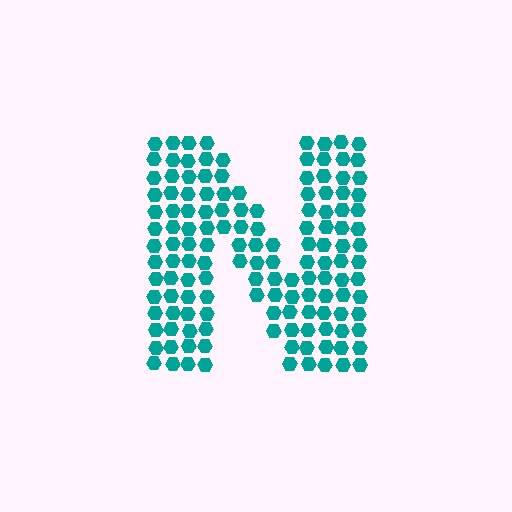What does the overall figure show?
The overall figure shows the letter N.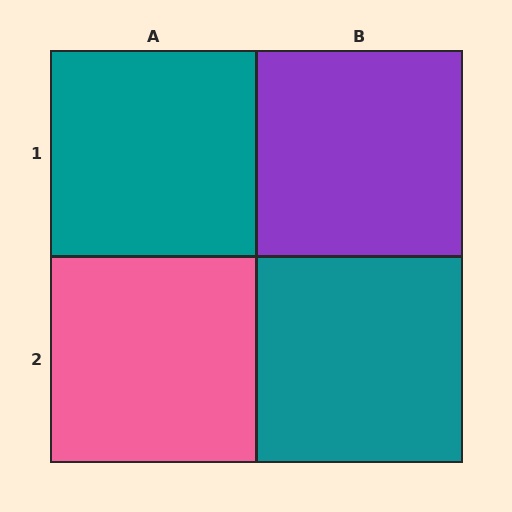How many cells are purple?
1 cell is purple.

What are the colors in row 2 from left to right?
Pink, teal.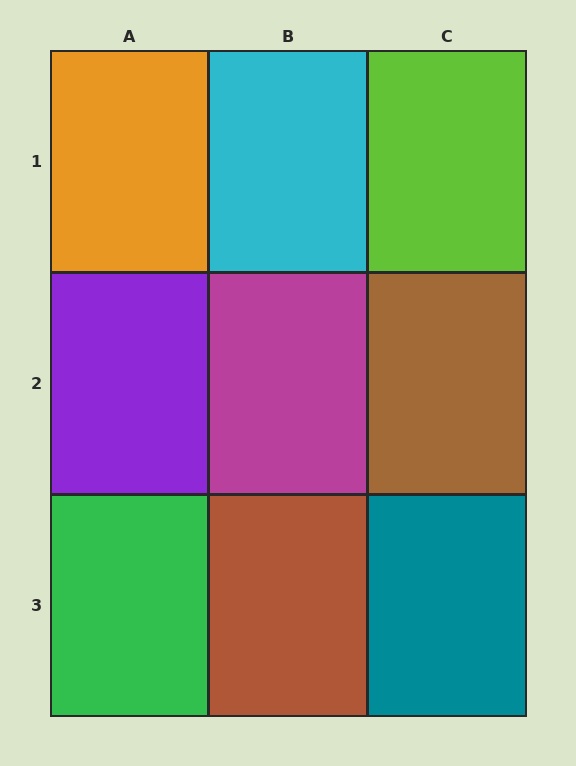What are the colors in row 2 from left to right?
Purple, magenta, brown.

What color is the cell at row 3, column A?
Green.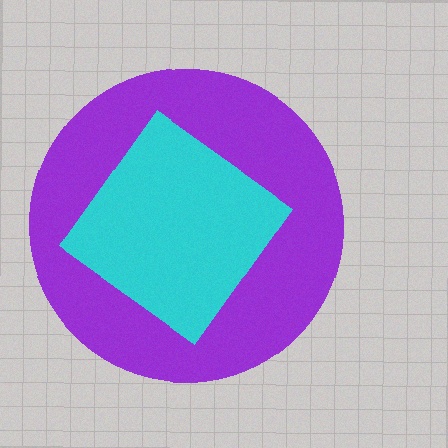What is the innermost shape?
The cyan diamond.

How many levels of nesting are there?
2.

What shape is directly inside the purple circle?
The cyan diamond.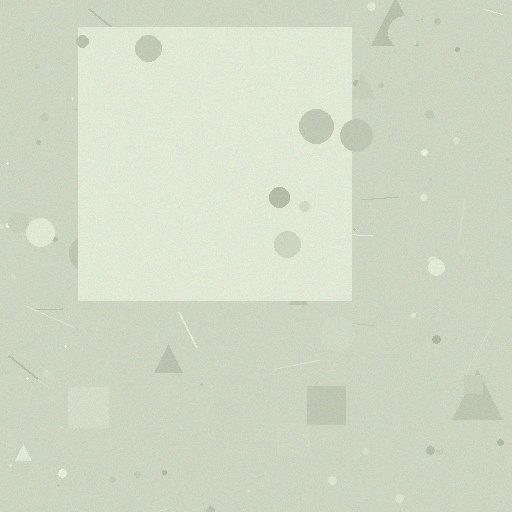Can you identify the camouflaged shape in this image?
The camouflaged shape is a square.